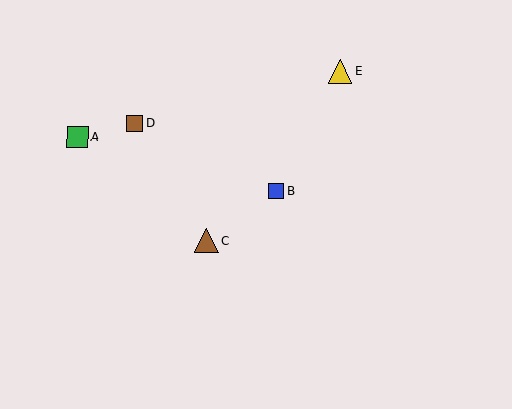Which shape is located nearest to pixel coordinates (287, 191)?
The blue square (labeled B) at (276, 191) is nearest to that location.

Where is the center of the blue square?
The center of the blue square is at (276, 191).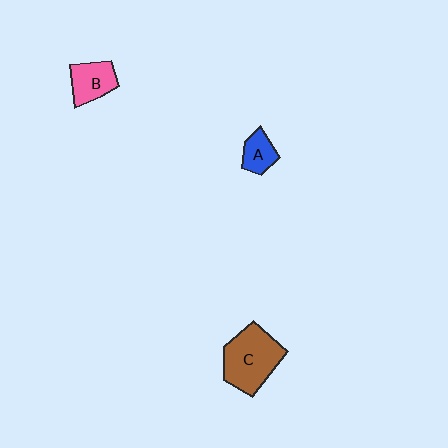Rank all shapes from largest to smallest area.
From largest to smallest: C (brown), B (pink), A (blue).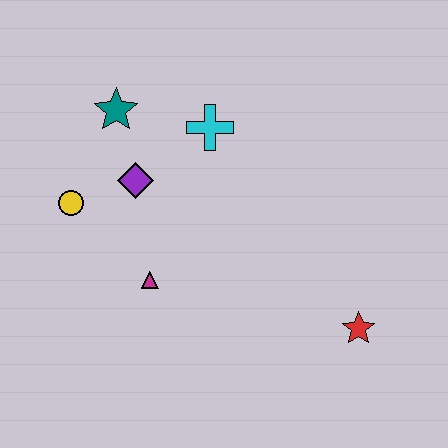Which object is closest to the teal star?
The purple diamond is closest to the teal star.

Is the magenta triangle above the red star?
Yes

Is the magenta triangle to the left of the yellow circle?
No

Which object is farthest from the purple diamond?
The red star is farthest from the purple diamond.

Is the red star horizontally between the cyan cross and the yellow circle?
No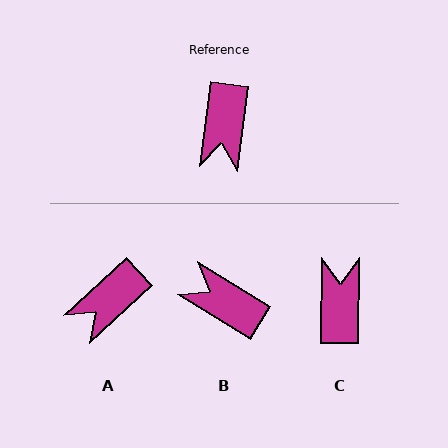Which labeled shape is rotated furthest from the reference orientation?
C, about 173 degrees away.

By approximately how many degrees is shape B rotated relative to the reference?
Approximately 114 degrees clockwise.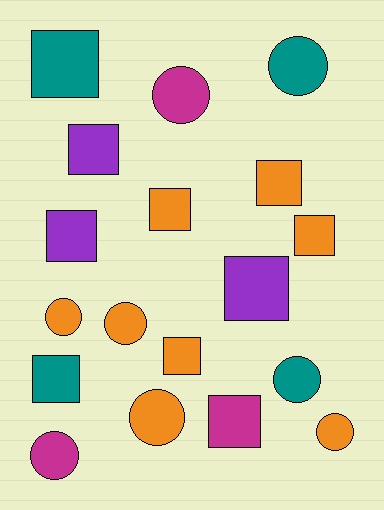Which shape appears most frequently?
Square, with 10 objects.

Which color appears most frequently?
Orange, with 8 objects.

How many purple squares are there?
There are 3 purple squares.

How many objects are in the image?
There are 18 objects.